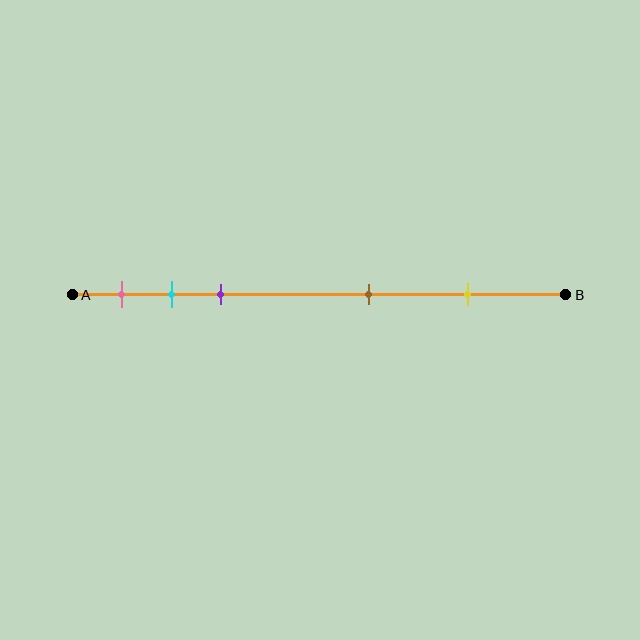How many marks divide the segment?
There are 5 marks dividing the segment.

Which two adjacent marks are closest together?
The cyan and purple marks are the closest adjacent pair.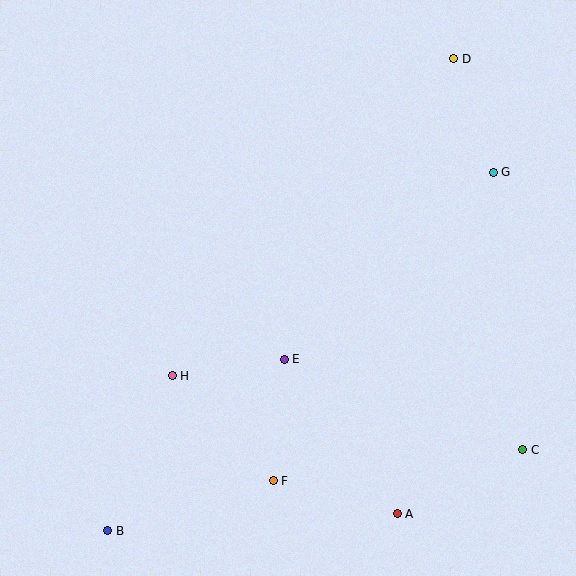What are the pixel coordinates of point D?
Point D is at (454, 59).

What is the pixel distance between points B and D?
The distance between B and D is 585 pixels.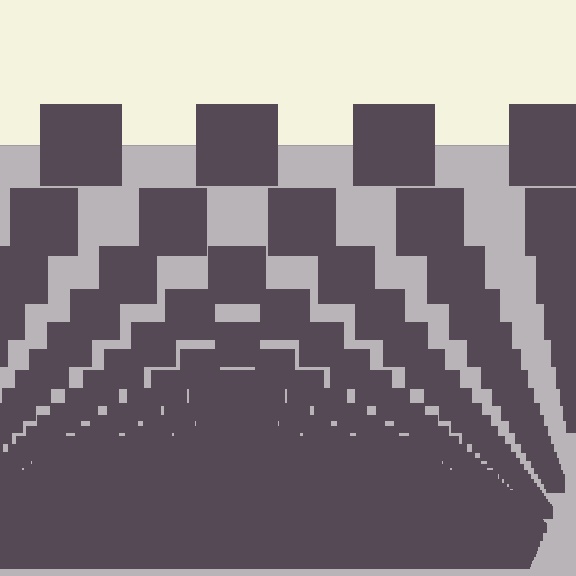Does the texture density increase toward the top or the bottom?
Density increases toward the bottom.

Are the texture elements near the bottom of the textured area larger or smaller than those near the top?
Smaller. The gradient is inverted — elements near the bottom are smaller and denser.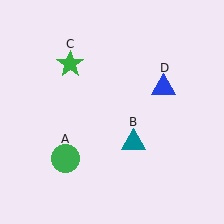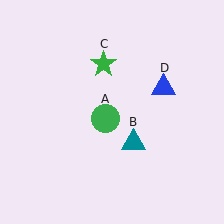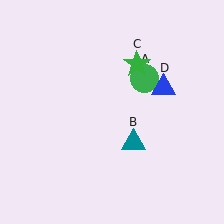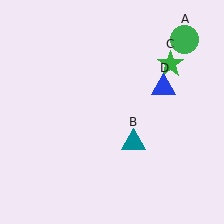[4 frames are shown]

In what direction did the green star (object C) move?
The green star (object C) moved right.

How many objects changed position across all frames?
2 objects changed position: green circle (object A), green star (object C).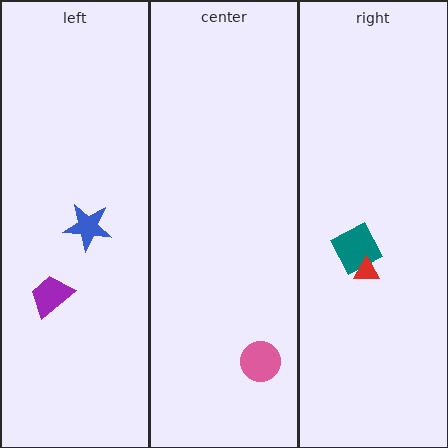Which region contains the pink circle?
The center region.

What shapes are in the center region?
The pink circle.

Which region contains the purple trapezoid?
The left region.